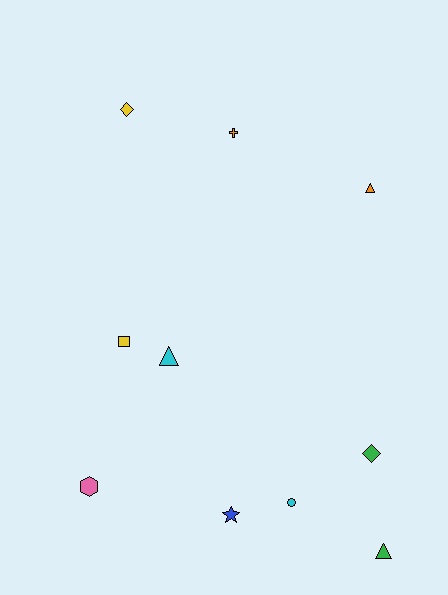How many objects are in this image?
There are 10 objects.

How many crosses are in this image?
There is 1 cross.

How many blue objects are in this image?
There is 1 blue object.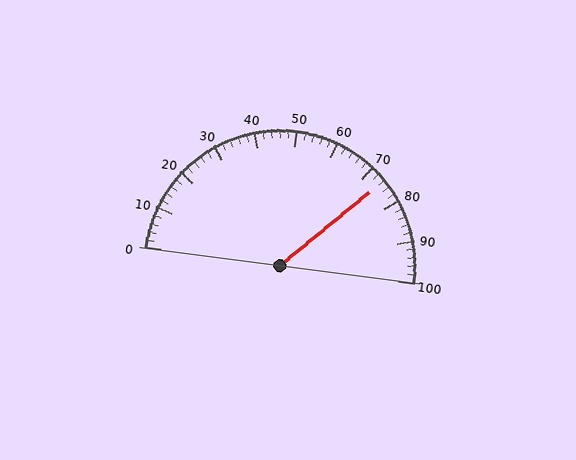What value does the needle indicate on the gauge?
The needle indicates approximately 74.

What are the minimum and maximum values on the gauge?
The gauge ranges from 0 to 100.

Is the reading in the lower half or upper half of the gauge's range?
The reading is in the upper half of the range (0 to 100).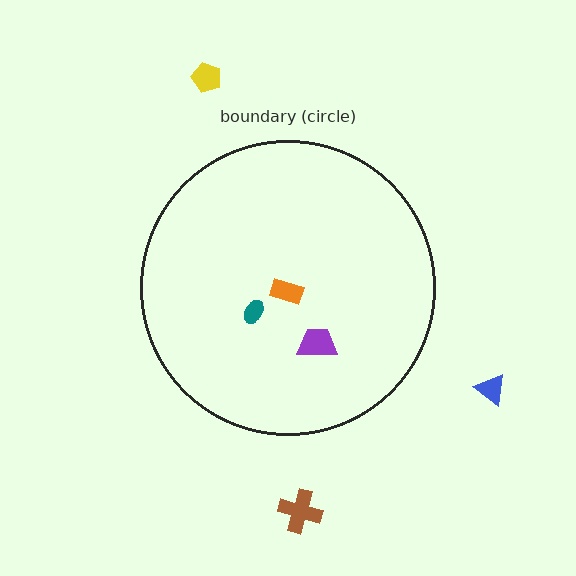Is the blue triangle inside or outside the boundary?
Outside.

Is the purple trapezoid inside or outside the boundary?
Inside.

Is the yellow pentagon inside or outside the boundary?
Outside.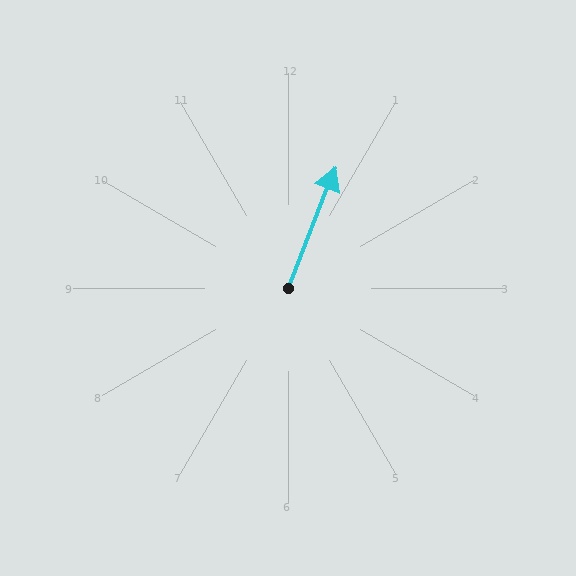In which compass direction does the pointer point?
North.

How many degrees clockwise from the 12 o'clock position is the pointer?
Approximately 21 degrees.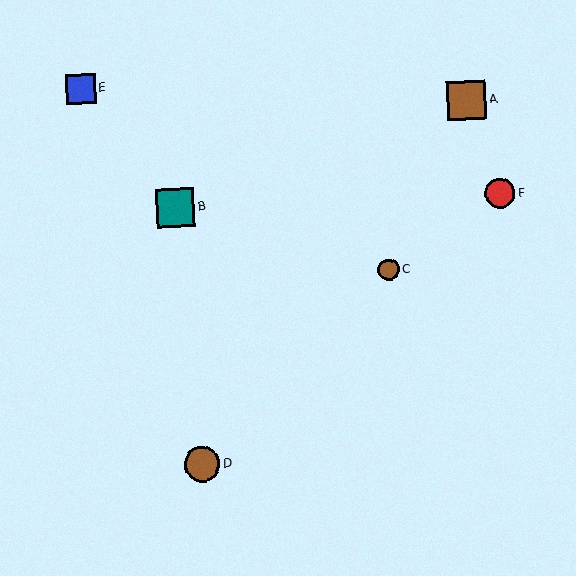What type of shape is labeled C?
Shape C is a brown circle.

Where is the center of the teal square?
The center of the teal square is at (175, 208).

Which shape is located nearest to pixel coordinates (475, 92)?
The brown square (labeled A) at (467, 100) is nearest to that location.